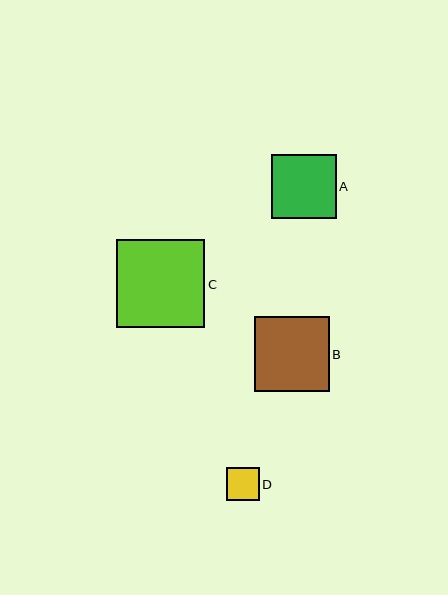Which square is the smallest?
Square D is the smallest with a size of approximately 33 pixels.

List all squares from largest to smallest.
From largest to smallest: C, B, A, D.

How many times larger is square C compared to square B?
Square C is approximately 1.2 times the size of square B.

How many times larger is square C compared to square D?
Square C is approximately 2.7 times the size of square D.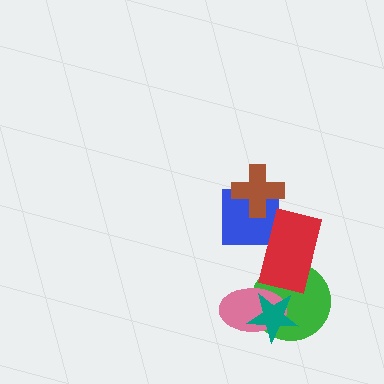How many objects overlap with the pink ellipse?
2 objects overlap with the pink ellipse.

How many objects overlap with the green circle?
3 objects overlap with the green circle.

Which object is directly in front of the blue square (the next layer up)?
The brown cross is directly in front of the blue square.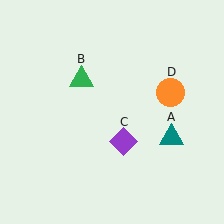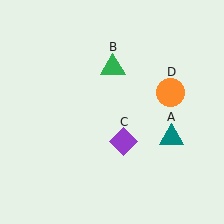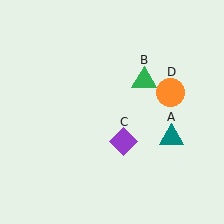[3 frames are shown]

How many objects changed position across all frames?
1 object changed position: green triangle (object B).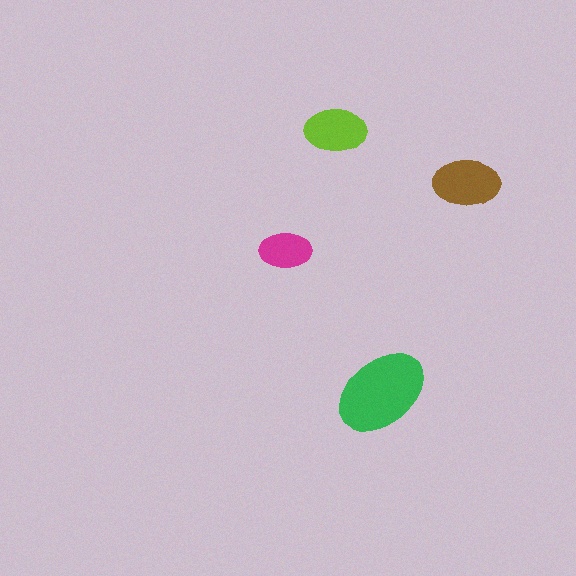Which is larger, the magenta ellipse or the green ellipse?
The green one.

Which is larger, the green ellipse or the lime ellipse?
The green one.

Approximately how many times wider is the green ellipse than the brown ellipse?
About 1.5 times wider.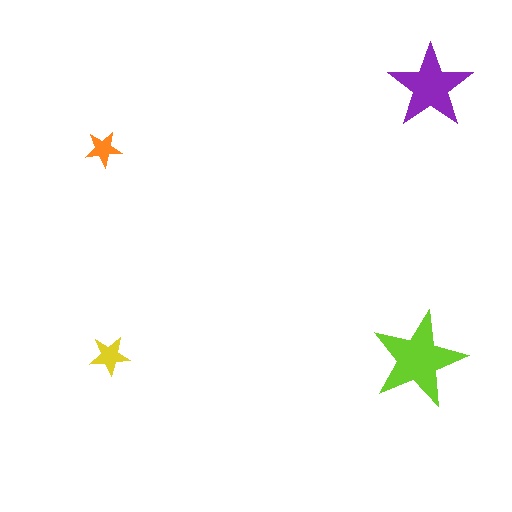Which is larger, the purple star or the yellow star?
The purple one.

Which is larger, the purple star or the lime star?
The lime one.